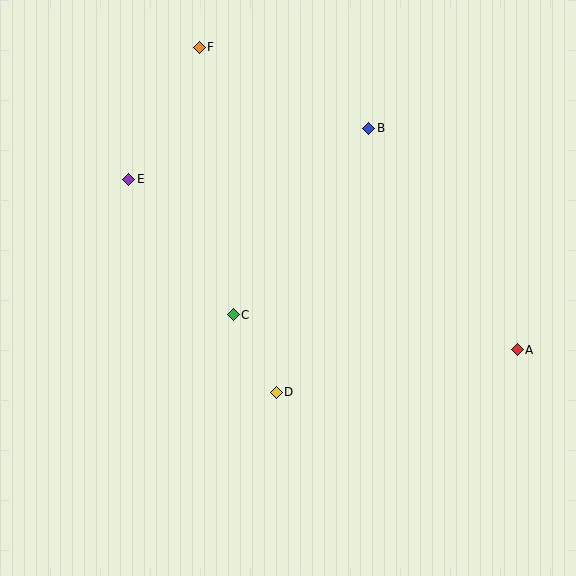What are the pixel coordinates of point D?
Point D is at (276, 392).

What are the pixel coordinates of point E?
Point E is at (129, 179).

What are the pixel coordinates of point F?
Point F is at (199, 47).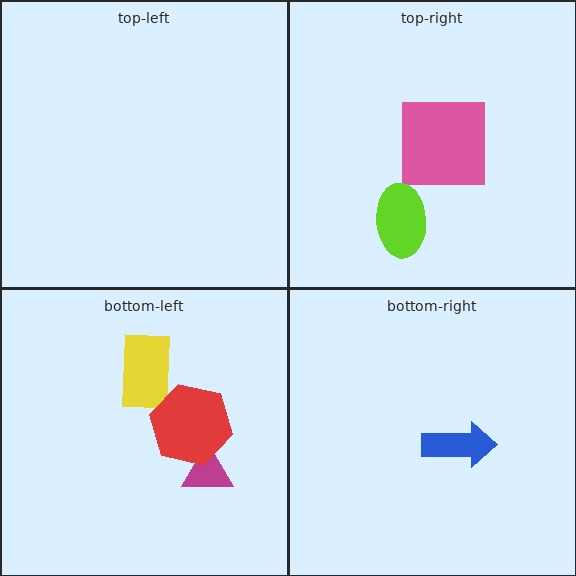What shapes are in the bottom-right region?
The blue arrow.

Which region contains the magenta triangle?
The bottom-left region.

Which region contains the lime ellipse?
The top-right region.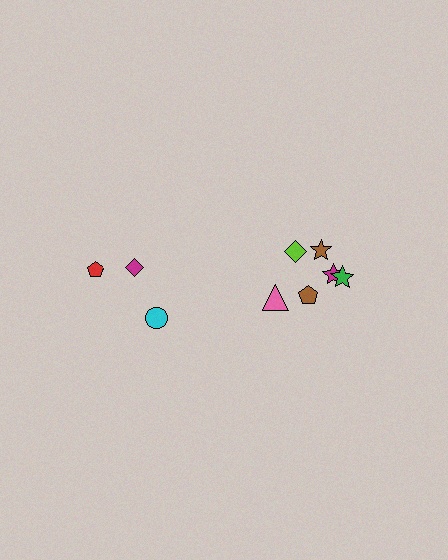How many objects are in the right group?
There are 6 objects.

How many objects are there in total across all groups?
There are 9 objects.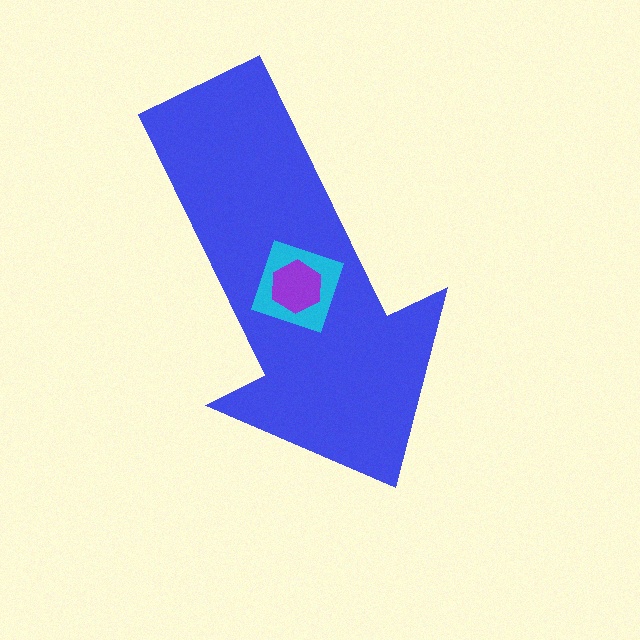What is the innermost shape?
The purple hexagon.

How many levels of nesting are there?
3.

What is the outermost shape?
The blue arrow.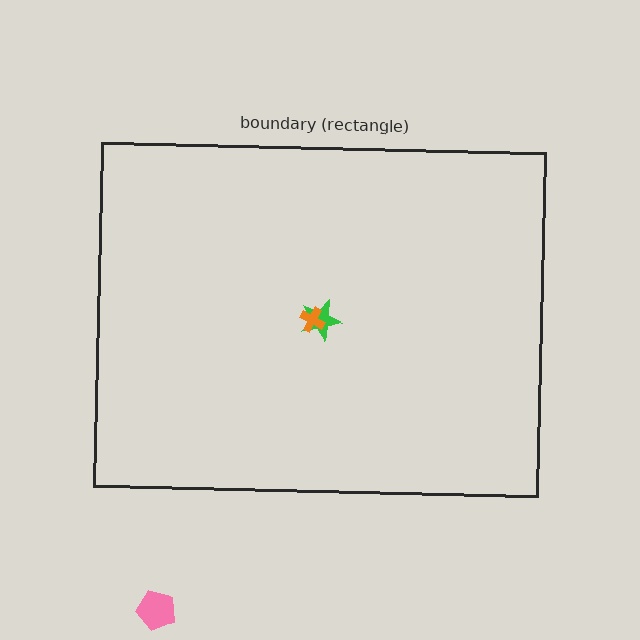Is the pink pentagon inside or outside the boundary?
Outside.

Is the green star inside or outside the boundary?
Inside.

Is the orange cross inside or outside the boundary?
Inside.